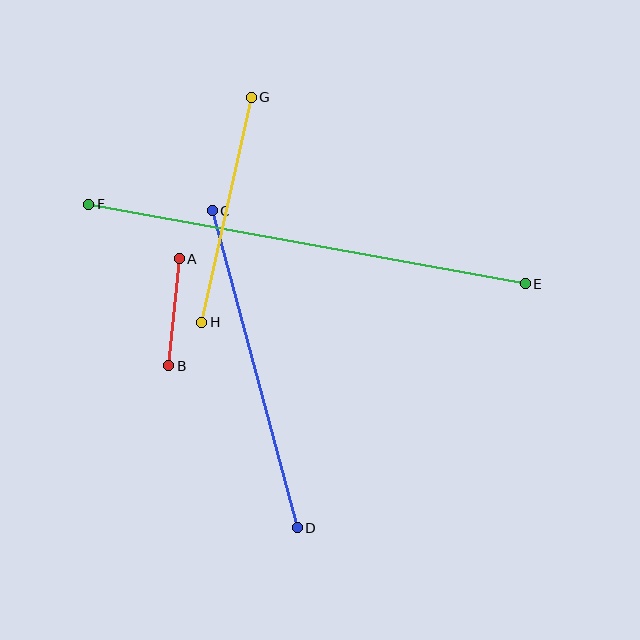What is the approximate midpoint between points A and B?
The midpoint is at approximately (174, 312) pixels.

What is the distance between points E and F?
The distance is approximately 444 pixels.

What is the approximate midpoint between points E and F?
The midpoint is at approximately (307, 244) pixels.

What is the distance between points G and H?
The distance is approximately 230 pixels.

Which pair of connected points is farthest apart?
Points E and F are farthest apart.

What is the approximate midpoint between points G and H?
The midpoint is at approximately (226, 210) pixels.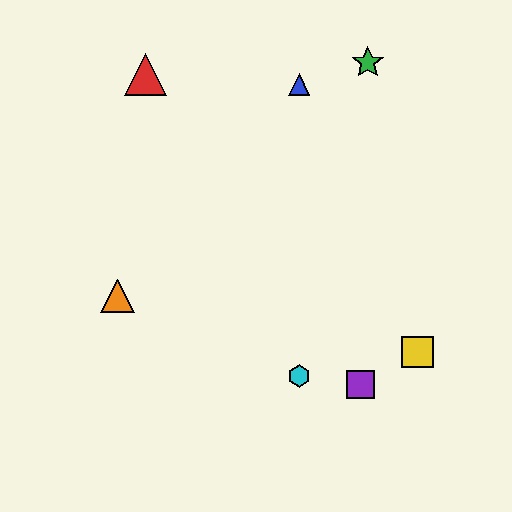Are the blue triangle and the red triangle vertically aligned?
No, the blue triangle is at x≈299 and the red triangle is at x≈145.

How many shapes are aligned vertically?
2 shapes (the blue triangle, the cyan hexagon) are aligned vertically.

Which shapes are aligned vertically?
The blue triangle, the cyan hexagon are aligned vertically.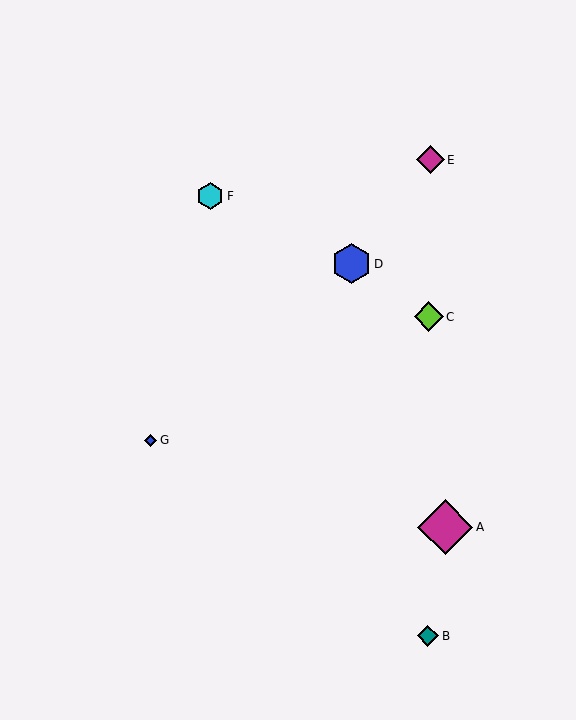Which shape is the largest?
The magenta diamond (labeled A) is the largest.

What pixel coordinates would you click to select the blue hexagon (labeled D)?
Click at (352, 264) to select the blue hexagon D.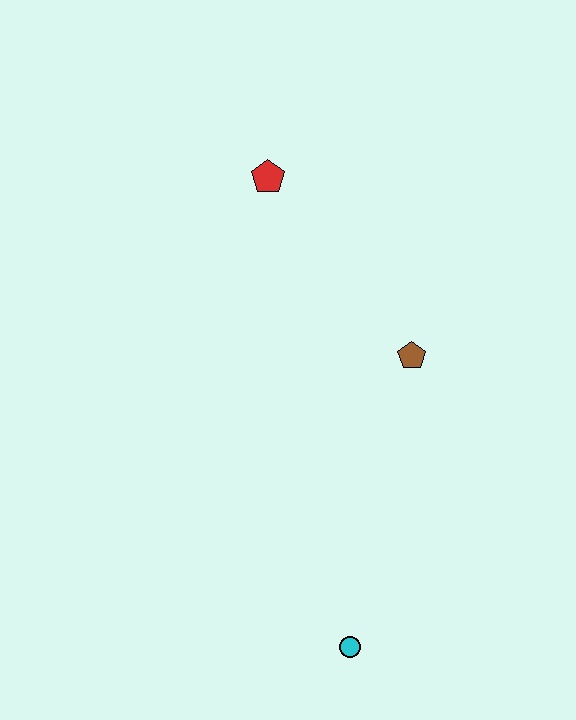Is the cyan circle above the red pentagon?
No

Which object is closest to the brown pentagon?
The red pentagon is closest to the brown pentagon.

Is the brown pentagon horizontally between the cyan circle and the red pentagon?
No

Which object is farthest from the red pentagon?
The cyan circle is farthest from the red pentagon.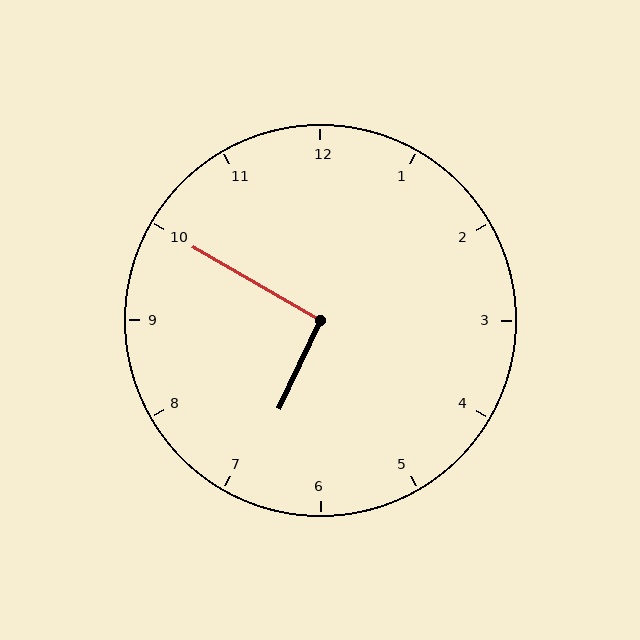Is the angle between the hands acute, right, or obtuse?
It is right.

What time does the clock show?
6:50.